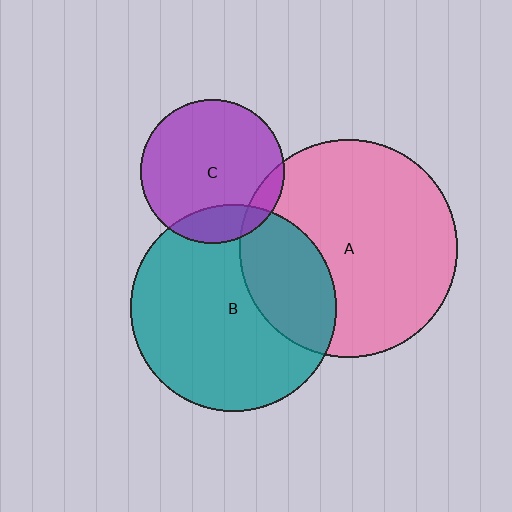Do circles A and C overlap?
Yes.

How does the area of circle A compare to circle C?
Approximately 2.3 times.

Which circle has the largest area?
Circle A (pink).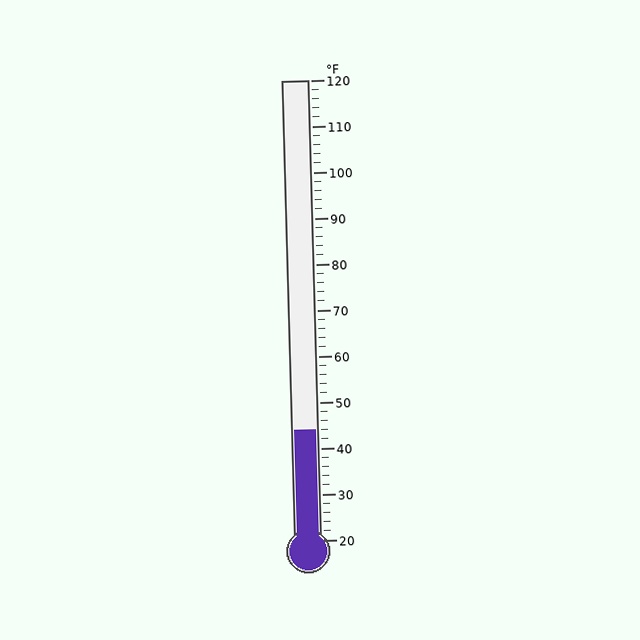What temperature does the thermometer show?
The thermometer shows approximately 44°F.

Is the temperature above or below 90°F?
The temperature is below 90°F.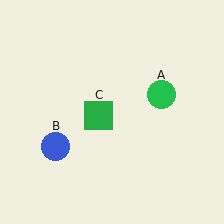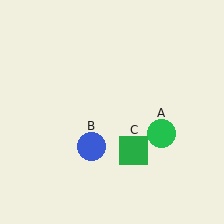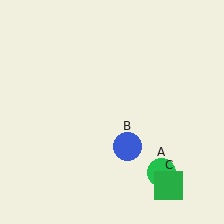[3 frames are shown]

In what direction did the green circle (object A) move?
The green circle (object A) moved down.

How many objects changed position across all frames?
3 objects changed position: green circle (object A), blue circle (object B), green square (object C).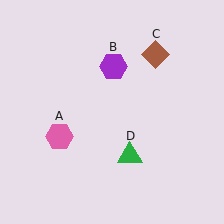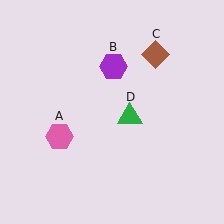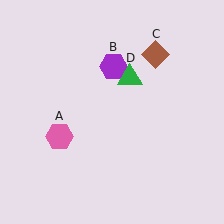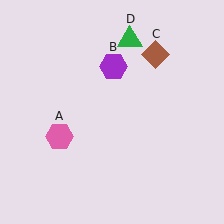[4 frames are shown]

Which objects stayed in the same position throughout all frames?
Pink hexagon (object A) and purple hexagon (object B) and brown diamond (object C) remained stationary.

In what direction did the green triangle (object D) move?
The green triangle (object D) moved up.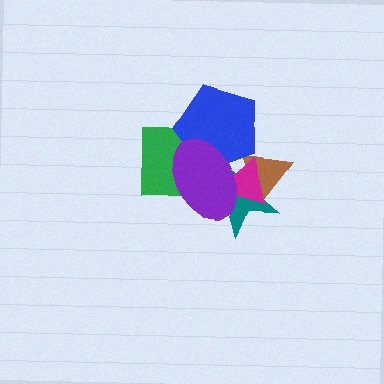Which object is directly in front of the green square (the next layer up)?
The blue pentagon is directly in front of the green square.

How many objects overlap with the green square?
2 objects overlap with the green square.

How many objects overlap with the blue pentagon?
5 objects overlap with the blue pentagon.